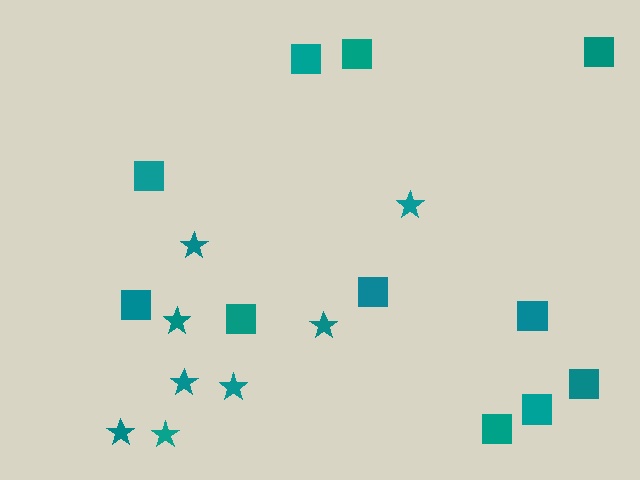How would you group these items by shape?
There are 2 groups: one group of stars (8) and one group of squares (11).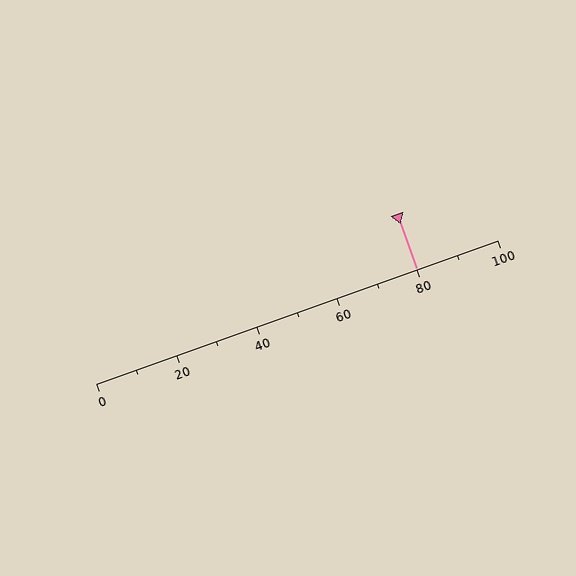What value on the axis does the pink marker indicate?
The marker indicates approximately 80.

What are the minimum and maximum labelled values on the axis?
The axis runs from 0 to 100.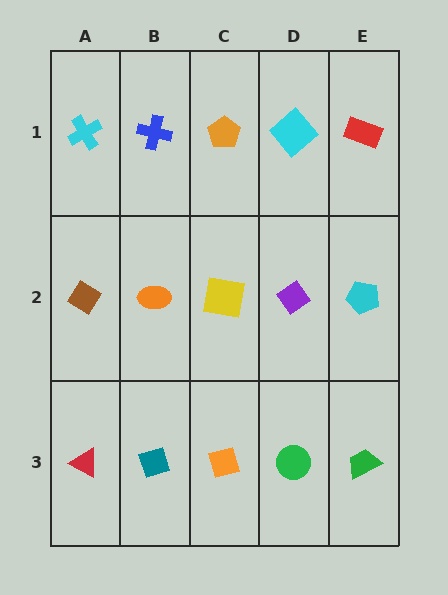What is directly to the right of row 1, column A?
A blue cross.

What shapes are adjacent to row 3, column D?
A purple diamond (row 2, column D), an orange square (row 3, column C), a green trapezoid (row 3, column E).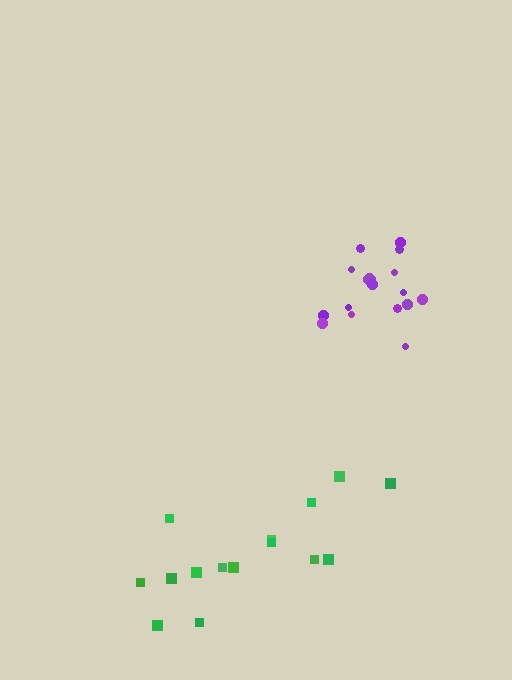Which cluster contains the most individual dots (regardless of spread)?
Purple (16).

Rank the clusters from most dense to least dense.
purple, green.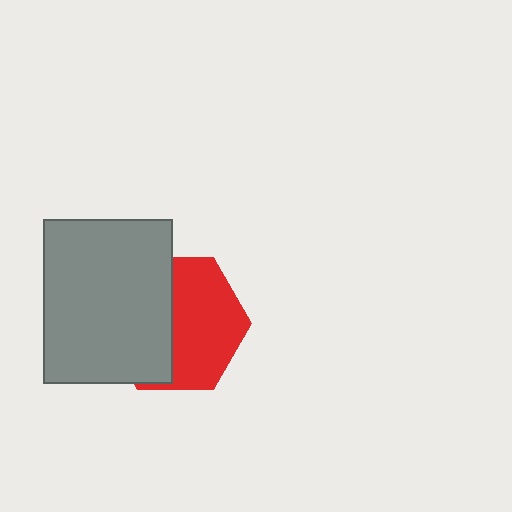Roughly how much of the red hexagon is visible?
About half of it is visible (roughly 53%).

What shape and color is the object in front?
The object in front is a gray rectangle.